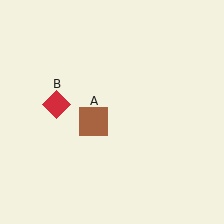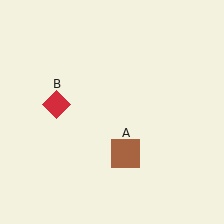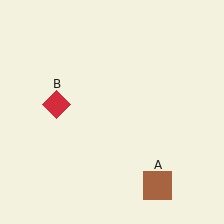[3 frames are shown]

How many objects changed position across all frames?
1 object changed position: brown square (object A).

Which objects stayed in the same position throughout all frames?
Red diamond (object B) remained stationary.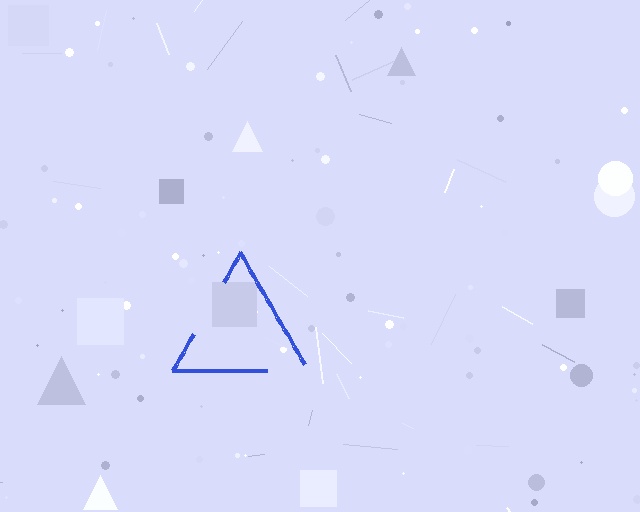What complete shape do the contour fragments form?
The contour fragments form a triangle.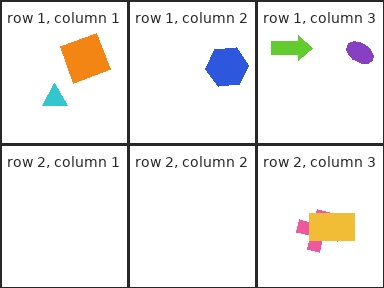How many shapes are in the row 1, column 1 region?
2.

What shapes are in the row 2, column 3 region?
The pink cross, the yellow rectangle.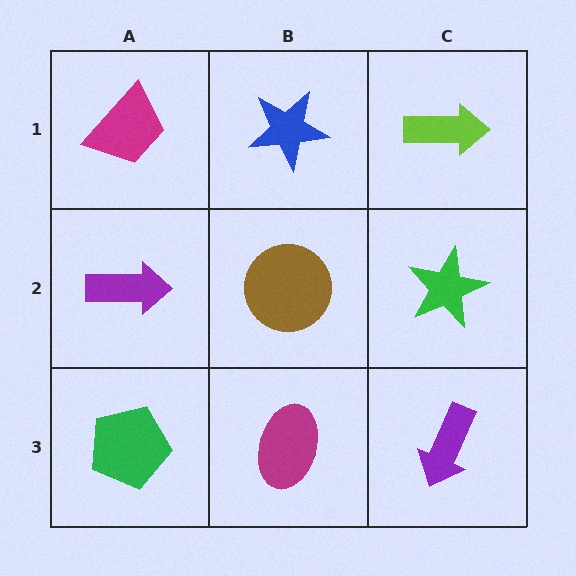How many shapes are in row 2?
3 shapes.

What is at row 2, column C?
A green star.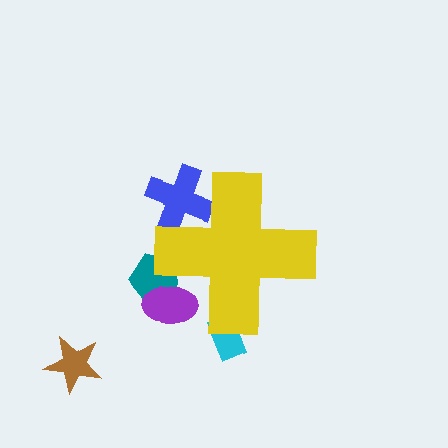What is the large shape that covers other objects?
A yellow cross.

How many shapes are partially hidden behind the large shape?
4 shapes are partially hidden.